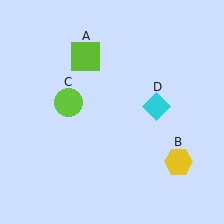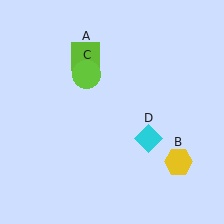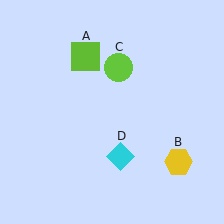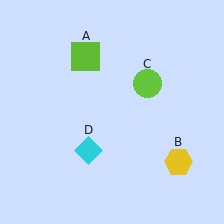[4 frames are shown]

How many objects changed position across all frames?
2 objects changed position: lime circle (object C), cyan diamond (object D).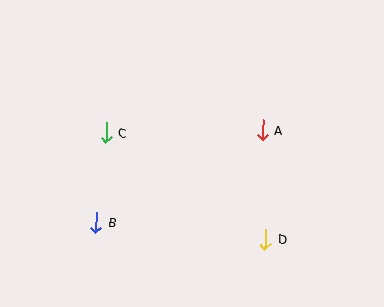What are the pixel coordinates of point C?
Point C is at (106, 132).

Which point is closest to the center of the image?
Point A at (262, 130) is closest to the center.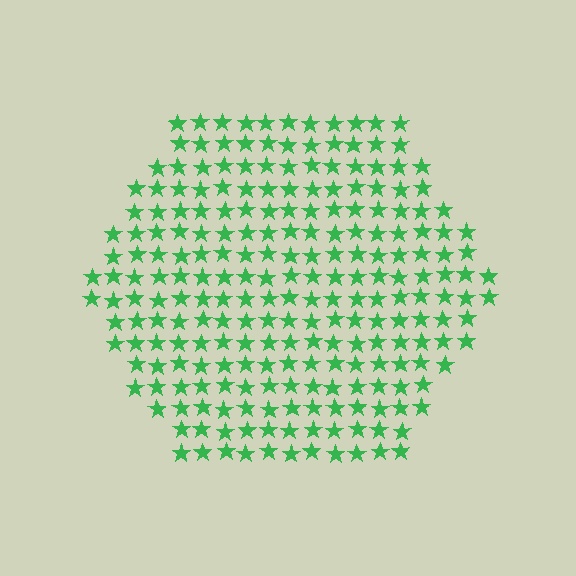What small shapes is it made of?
It is made of small stars.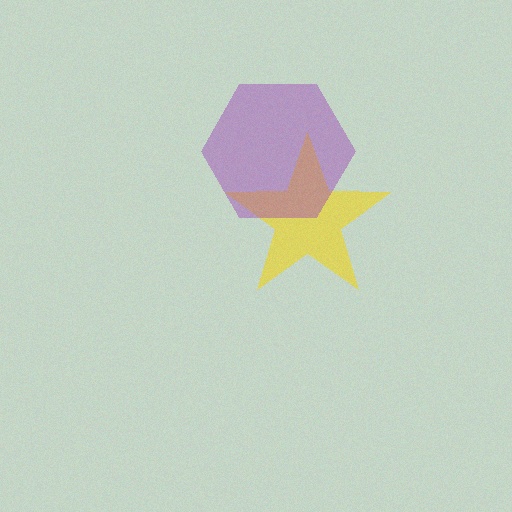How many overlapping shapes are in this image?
There are 2 overlapping shapes in the image.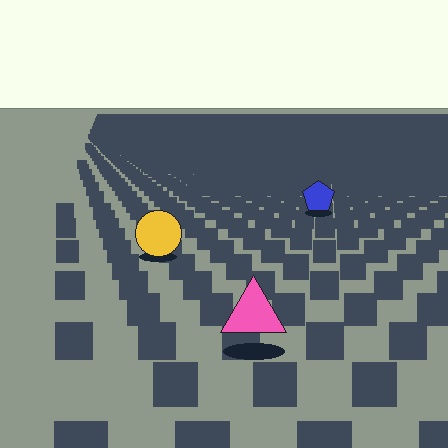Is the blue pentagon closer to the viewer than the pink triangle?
No. The pink triangle is closer — you can tell from the texture gradient: the ground texture is coarser near it.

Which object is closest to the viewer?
The pink triangle is closest. The texture marks near it are larger and more spread out.